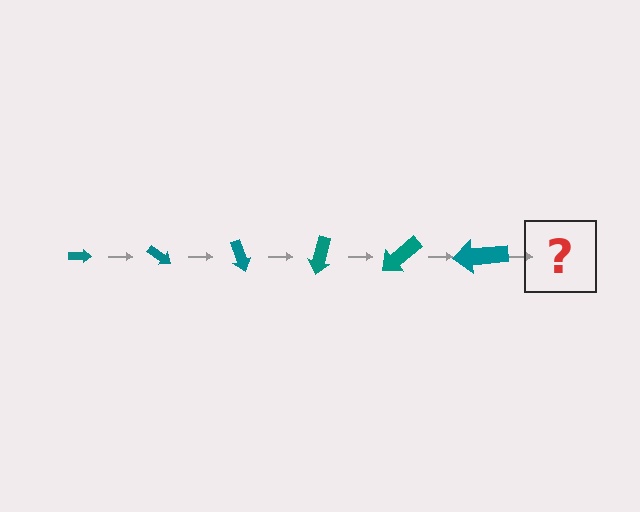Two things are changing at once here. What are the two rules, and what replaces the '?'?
The two rules are that the arrow grows larger each step and it rotates 35 degrees each step. The '?' should be an arrow, larger than the previous one and rotated 210 degrees from the start.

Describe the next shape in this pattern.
It should be an arrow, larger than the previous one and rotated 210 degrees from the start.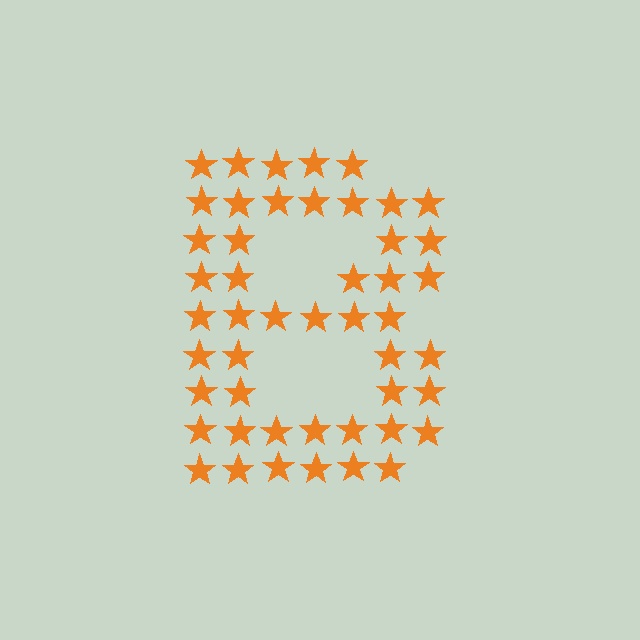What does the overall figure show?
The overall figure shows the letter B.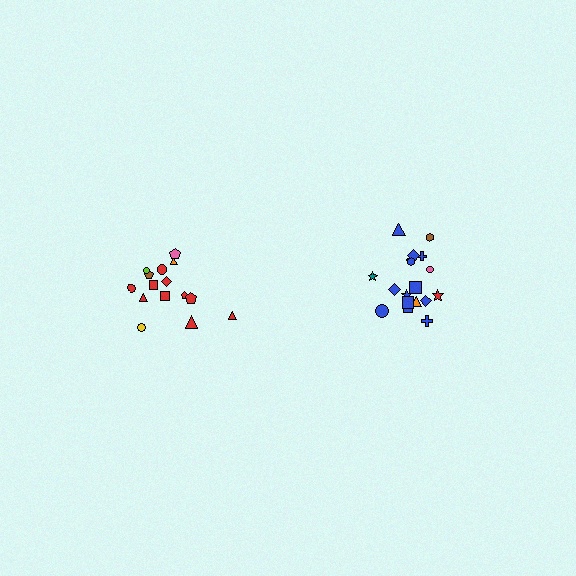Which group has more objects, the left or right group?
The right group.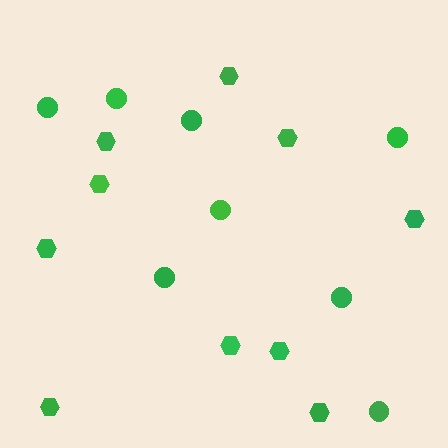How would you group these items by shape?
There are 2 groups: one group of circles (8) and one group of hexagons (10).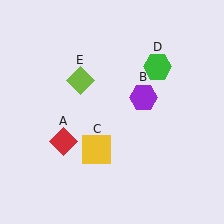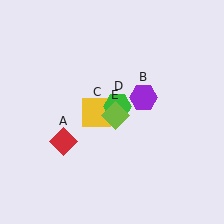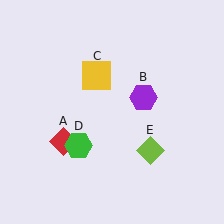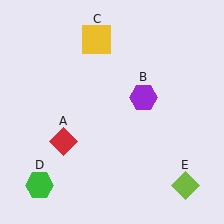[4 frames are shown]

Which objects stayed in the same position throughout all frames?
Red diamond (object A) and purple hexagon (object B) remained stationary.